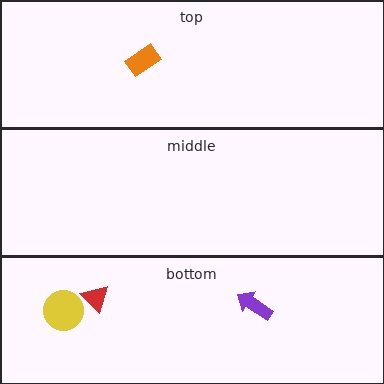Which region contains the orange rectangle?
The top region.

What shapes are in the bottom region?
The red triangle, the yellow circle, the purple arrow.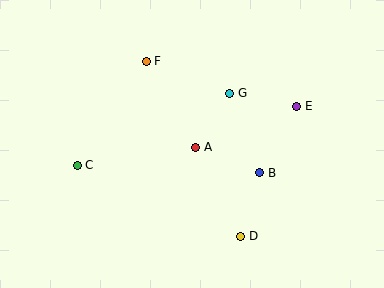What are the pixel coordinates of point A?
Point A is at (196, 147).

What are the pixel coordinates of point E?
Point E is at (297, 106).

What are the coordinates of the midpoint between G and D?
The midpoint between G and D is at (235, 165).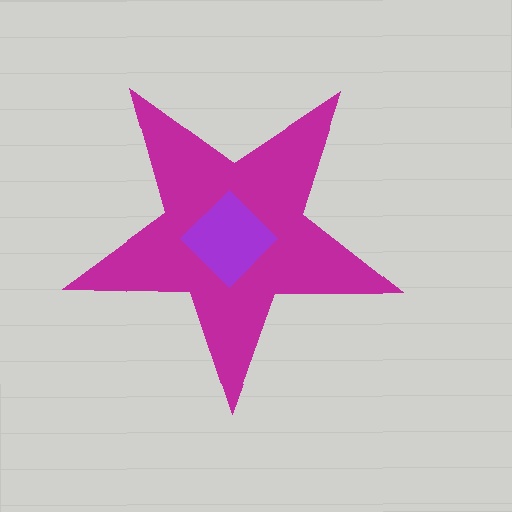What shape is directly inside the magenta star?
The purple diamond.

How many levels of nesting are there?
2.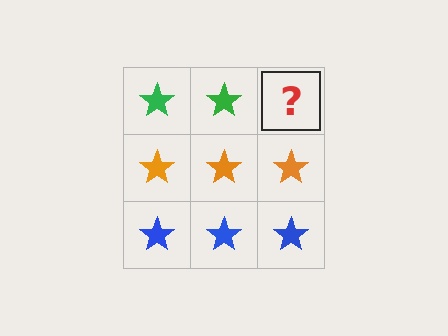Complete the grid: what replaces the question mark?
The question mark should be replaced with a green star.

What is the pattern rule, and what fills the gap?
The rule is that each row has a consistent color. The gap should be filled with a green star.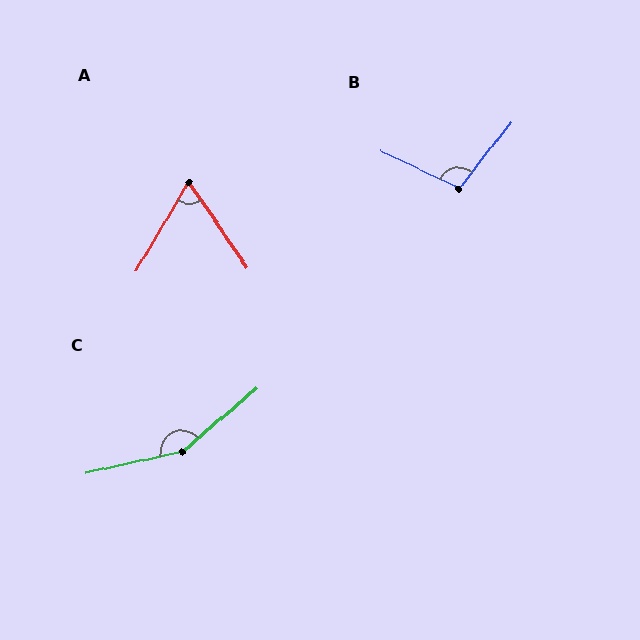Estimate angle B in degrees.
Approximately 103 degrees.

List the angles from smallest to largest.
A (65°), B (103°), C (152°).